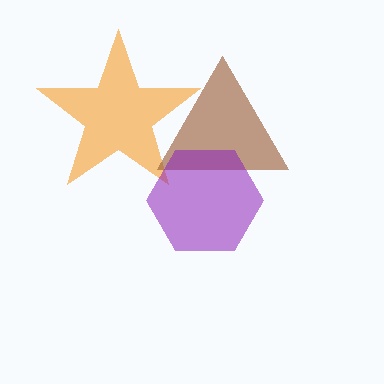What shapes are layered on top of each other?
The layered shapes are: an orange star, a brown triangle, a purple hexagon.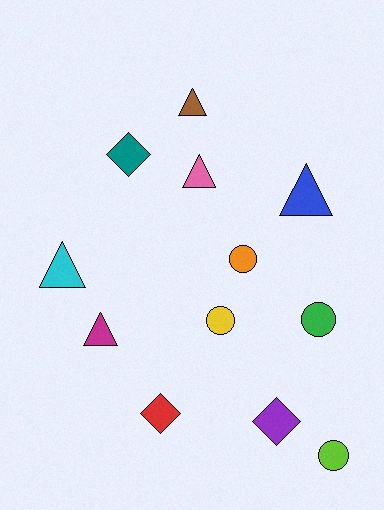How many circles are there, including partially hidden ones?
There are 4 circles.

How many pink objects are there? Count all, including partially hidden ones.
There is 1 pink object.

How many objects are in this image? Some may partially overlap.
There are 12 objects.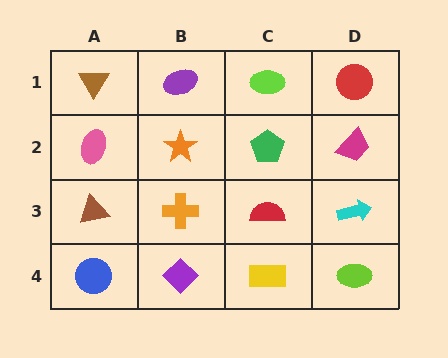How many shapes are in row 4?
4 shapes.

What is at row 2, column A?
A pink ellipse.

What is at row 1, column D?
A red circle.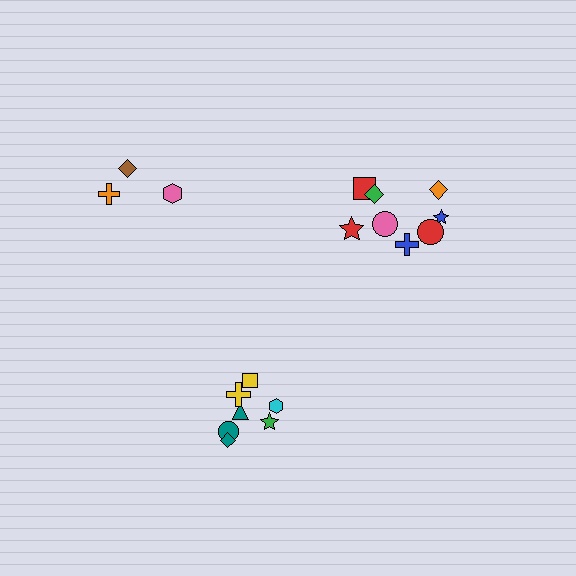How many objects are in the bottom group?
There are 7 objects.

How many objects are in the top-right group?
There are 8 objects.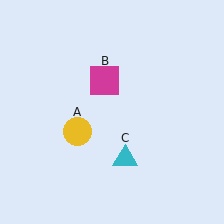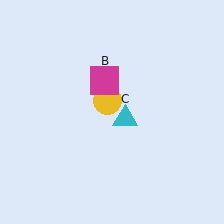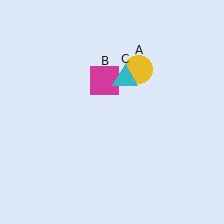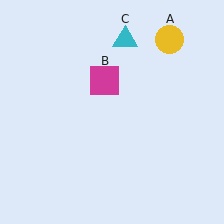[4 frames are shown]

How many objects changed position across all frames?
2 objects changed position: yellow circle (object A), cyan triangle (object C).